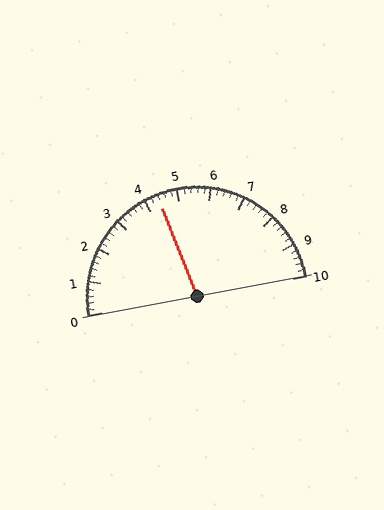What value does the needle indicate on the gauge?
The needle indicates approximately 4.4.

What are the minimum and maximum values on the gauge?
The gauge ranges from 0 to 10.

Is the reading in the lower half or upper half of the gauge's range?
The reading is in the lower half of the range (0 to 10).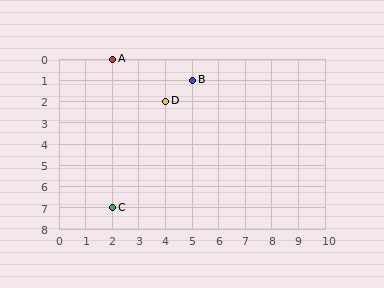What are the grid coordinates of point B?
Point B is at grid coordinates (5, 1).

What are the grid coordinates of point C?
Point C is at grid coordinates (2, 7).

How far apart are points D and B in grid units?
Points D and B are 1 column and 1 row apart (about 1.4 grid units diagonally).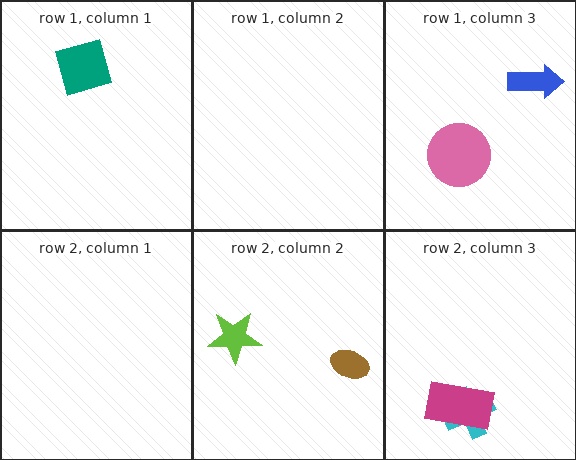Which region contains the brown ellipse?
The row 2, column 2 region.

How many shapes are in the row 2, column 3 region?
2.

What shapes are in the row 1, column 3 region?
The blue arrow, the pink circle.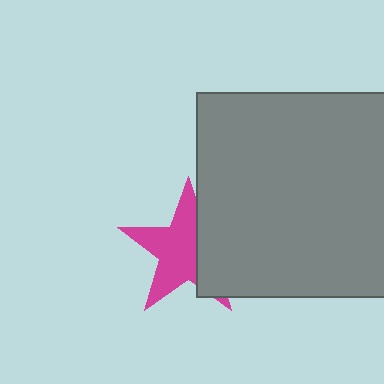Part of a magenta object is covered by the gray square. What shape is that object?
It is a star.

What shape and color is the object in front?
The object in front is a gray square.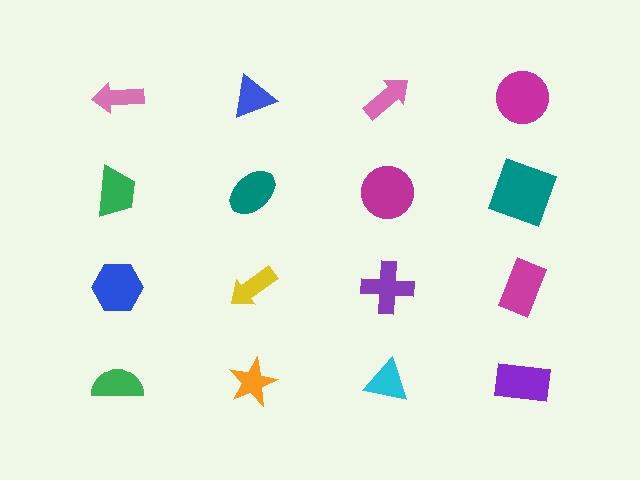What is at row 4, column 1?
A green semicircle.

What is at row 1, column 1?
A pink arrow.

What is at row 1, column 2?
A blue triangle.